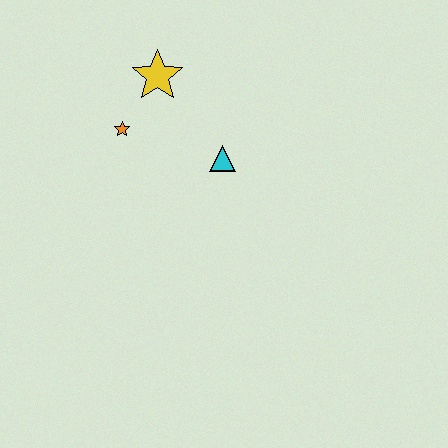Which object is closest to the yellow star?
The orange star is closest to the yellow star.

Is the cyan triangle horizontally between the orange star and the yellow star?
No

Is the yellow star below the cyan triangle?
No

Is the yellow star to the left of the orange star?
No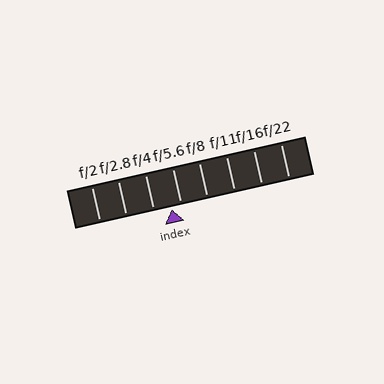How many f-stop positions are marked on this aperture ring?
There are 8 f-stop positions marked.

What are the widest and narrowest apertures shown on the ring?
The widest aperture shown is f/2 and the narrowest is f/22.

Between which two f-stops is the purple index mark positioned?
The index mark is between f/4 and f/5.6.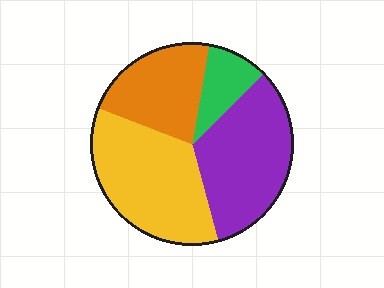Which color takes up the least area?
Green, at roughly 10%.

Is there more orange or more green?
Orange.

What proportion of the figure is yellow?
Yellow covers roughly 35% of the figure.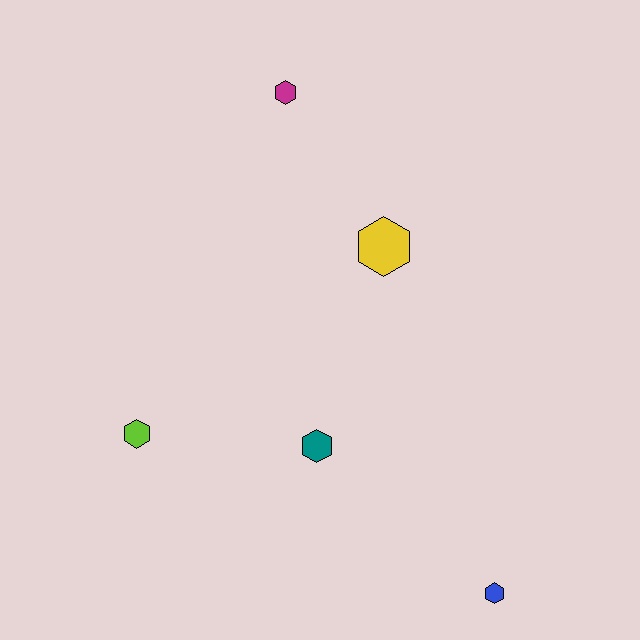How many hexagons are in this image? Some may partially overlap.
There are 5 hexagons.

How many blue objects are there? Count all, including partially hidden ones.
There is 1 blue object.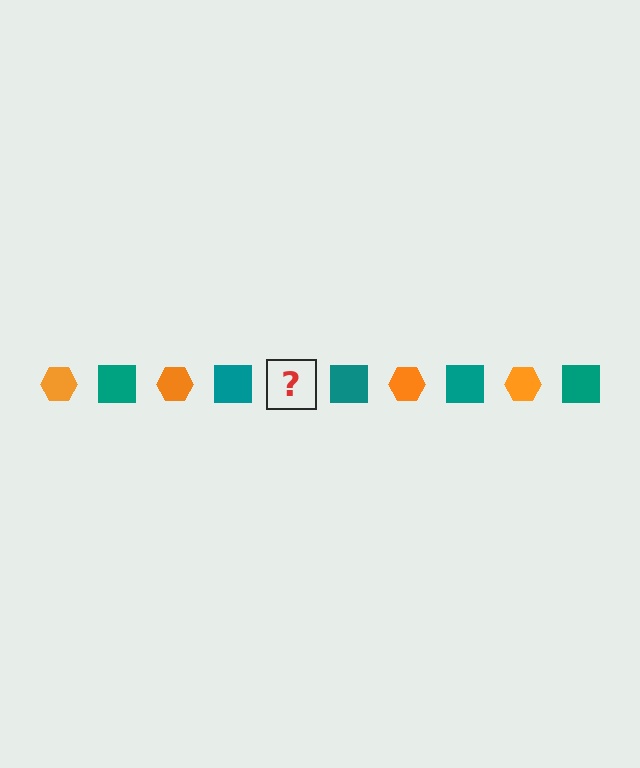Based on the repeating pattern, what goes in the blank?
The blank should be an orange hexagon.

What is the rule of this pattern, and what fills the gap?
The rule is that the pattern alternates between orange hexagon and teal square. The gap should be filled with an orange hexagon.